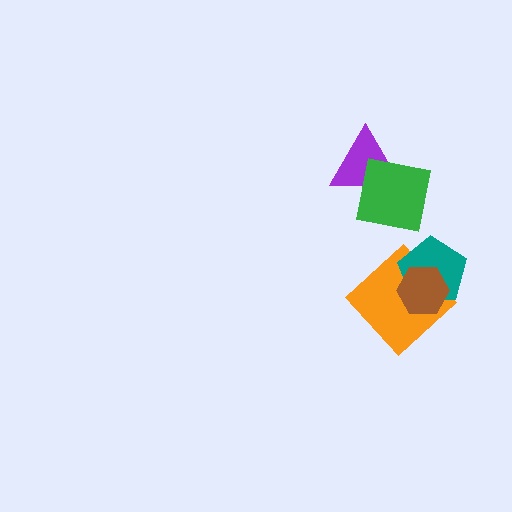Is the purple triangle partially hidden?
Yes, it is partially covered by another shape.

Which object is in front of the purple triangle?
The green square is in front of the purple triangle.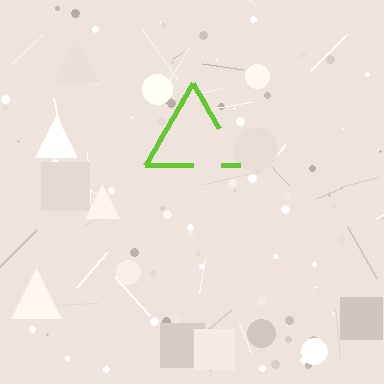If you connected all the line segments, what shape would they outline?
They would outline a triangle.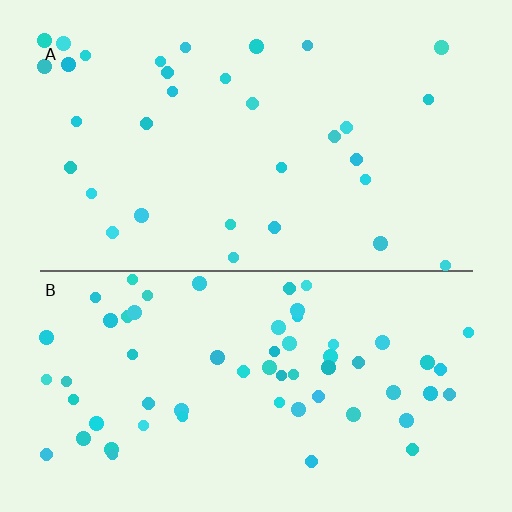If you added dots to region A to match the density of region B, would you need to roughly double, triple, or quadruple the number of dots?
Approximately double.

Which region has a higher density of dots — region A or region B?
B (the bottom).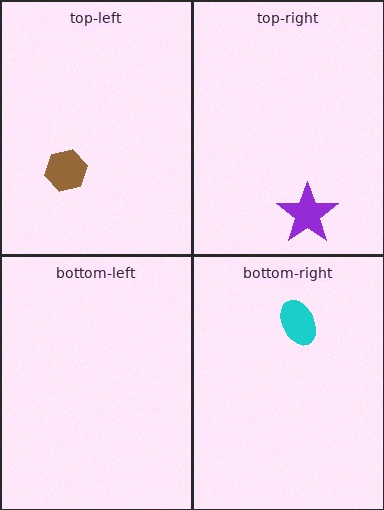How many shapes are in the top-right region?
1.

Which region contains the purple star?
The top-right region.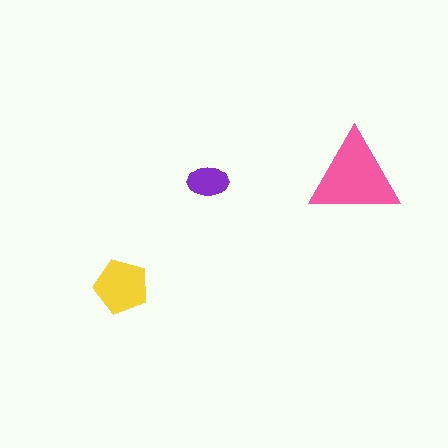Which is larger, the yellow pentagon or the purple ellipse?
The yellow pentagon.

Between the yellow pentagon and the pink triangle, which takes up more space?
The pink triangle.